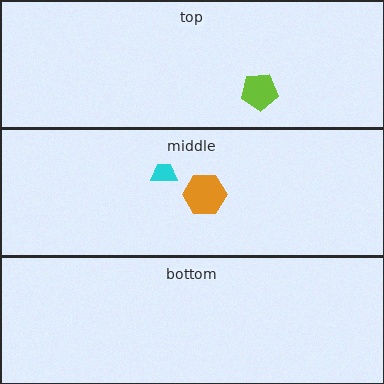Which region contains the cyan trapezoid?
The middle region.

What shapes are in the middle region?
The cyan trapezoid, the orange hexagon.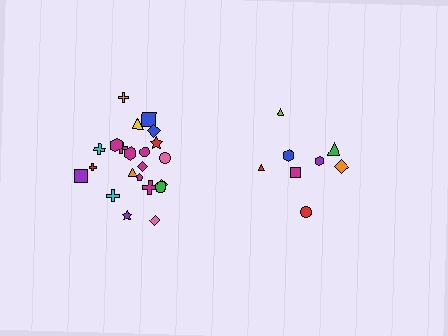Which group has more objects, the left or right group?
The left group.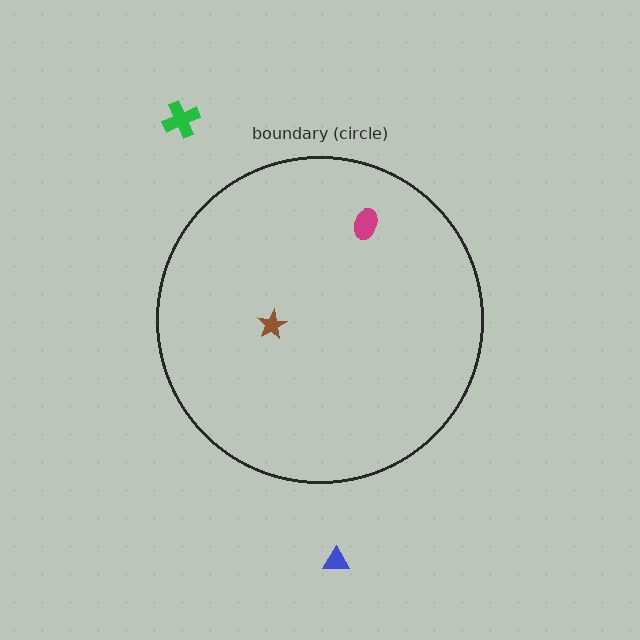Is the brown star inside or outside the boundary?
Inside.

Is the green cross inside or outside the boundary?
Outside.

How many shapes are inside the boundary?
2 inside, 2 outside.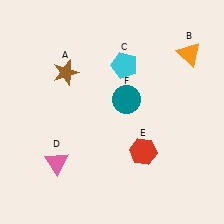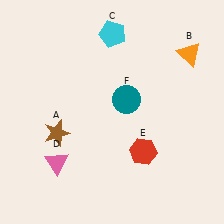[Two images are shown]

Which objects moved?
The objects that moved are: the brown star (A), the cyan pentagon (C).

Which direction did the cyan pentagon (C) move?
The cyan pentagon (C) moved up.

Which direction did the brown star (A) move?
The brown star (A) moved down.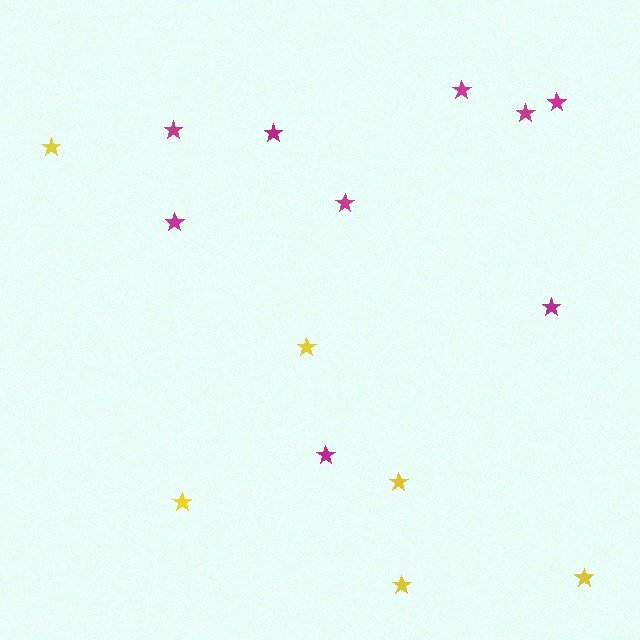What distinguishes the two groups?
There are 2 groups: one group of yellow stars (6) and one group of magenta stars (9).